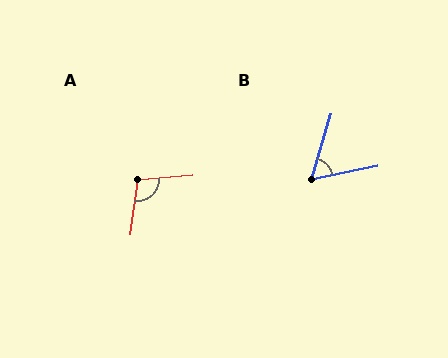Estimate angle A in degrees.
Approximately 102 degrees.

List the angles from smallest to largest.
B (62°), A (102°).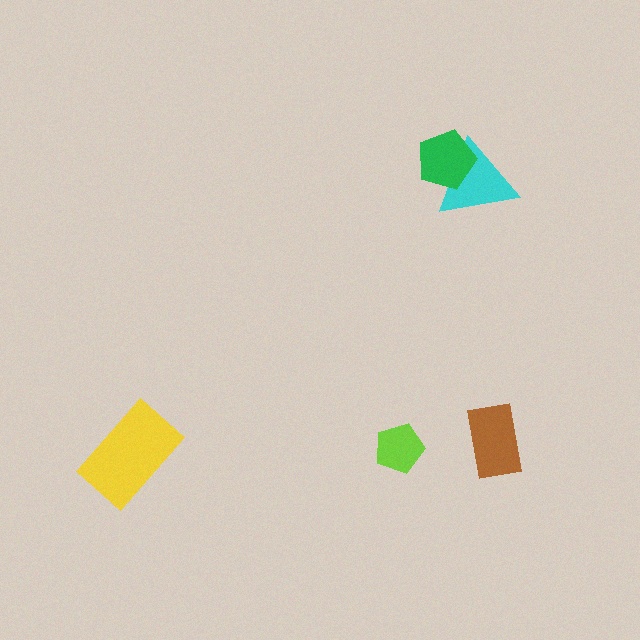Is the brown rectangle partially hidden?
No, no other shape covers it.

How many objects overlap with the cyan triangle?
1 object overlaps with the cyan triangle.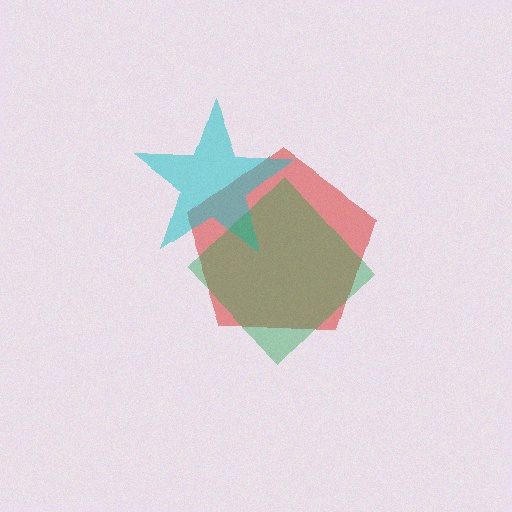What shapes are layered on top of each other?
The layered shapes are: a red pentagon, a cyan star, a green diamond.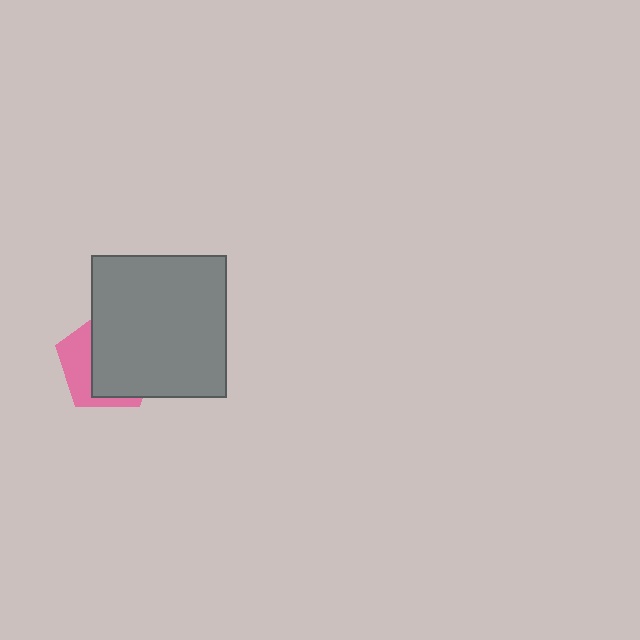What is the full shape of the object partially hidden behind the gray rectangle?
The partially hidden object is a pink pentagon.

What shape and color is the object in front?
The object in front is a gray rectangle.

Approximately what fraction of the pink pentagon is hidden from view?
Roughly 64% of the pink pentagon is hidden behind the gray rectangle.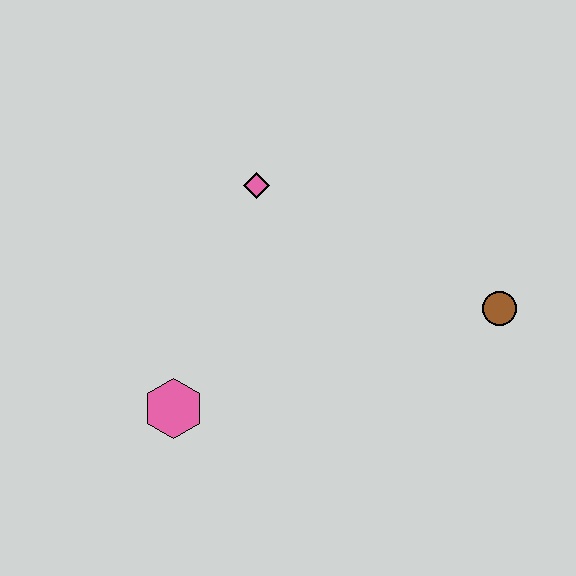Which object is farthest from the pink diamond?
The brown circle is farthest from the pink diamond.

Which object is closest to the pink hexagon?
The pink diamond is closest to the pink hexagon.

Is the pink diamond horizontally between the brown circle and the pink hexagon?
Yes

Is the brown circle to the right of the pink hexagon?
Yes